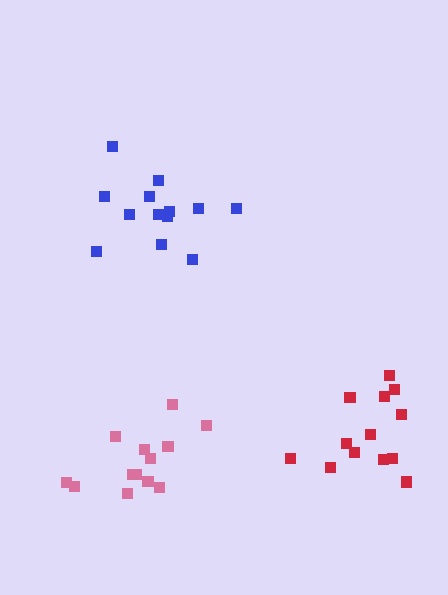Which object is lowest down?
The pink cluster is bottommost.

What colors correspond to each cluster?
The clusters are colored: red, pink, blue.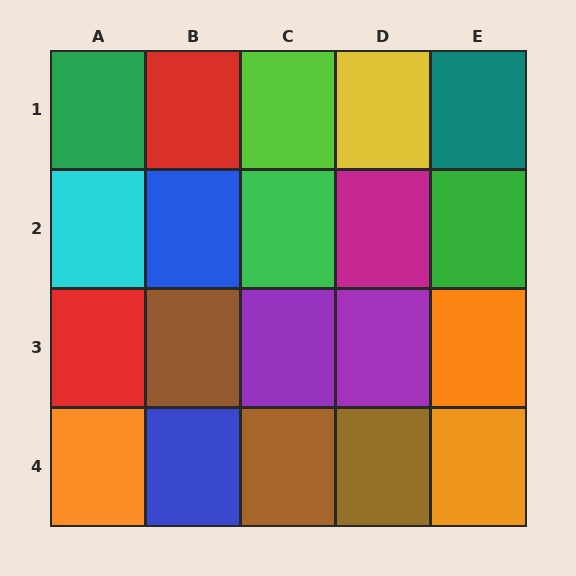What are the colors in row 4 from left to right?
Orange, blue, brown, brown, orange.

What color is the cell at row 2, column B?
Blue.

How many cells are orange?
3 cells are orange.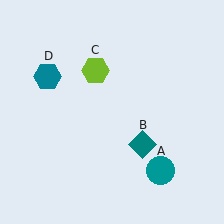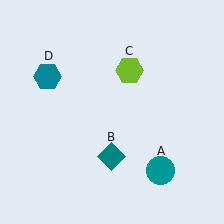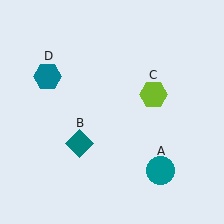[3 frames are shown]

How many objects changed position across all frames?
2 objects changed position: teal diamond (object B), lime hexagon (object C).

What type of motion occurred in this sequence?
The teal diamond (object B), lime hexagon (object C) rotated clockwise around the center of the scene.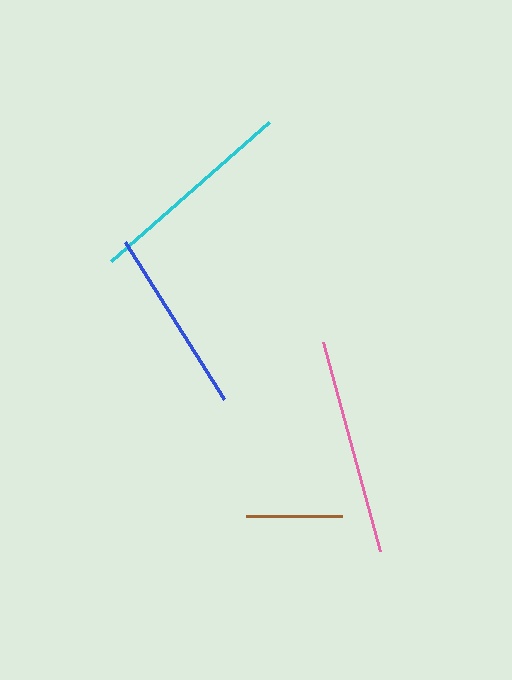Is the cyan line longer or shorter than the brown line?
The cyan line is longer than the brown line.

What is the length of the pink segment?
The pink segment is approximately 216 pixels long.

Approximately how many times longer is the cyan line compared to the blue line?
The cyan line is approximately 1.1 times the length of the blue line.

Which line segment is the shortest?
The brown line is the shortest at approximately 96 pixels.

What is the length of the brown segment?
The brown segment is approximately 96 pixels long.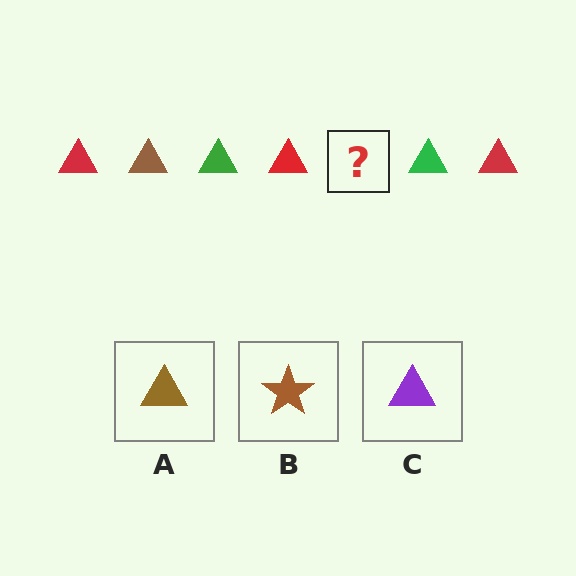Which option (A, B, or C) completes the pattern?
A.